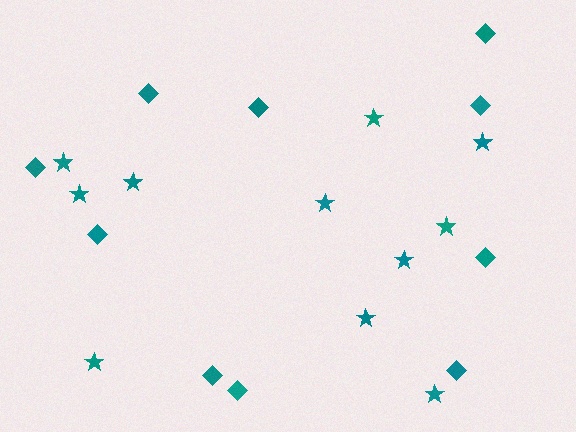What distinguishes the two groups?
There are 2 groups: one group of diamonds (10) and one group of stars (11).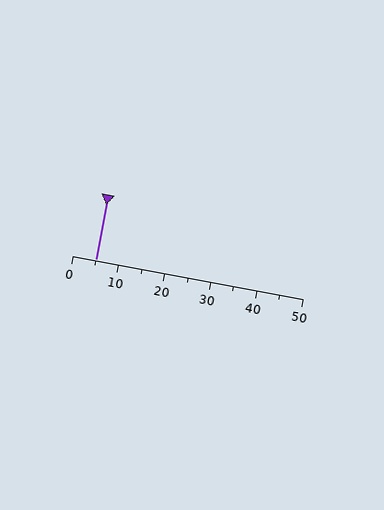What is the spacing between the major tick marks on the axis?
The major ticks are spaced 10 apart.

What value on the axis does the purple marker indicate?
The marker indicates approximately 5.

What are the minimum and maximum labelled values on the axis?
The axis runs from 0 to 50.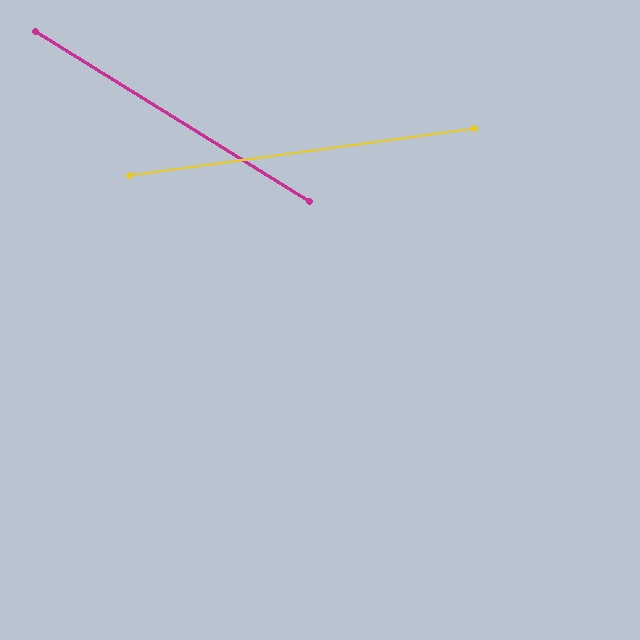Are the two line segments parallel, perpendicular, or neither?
Neither parallel nor perpendicular — they differ by about 39°.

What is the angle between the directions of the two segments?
Approximately 39 degrees.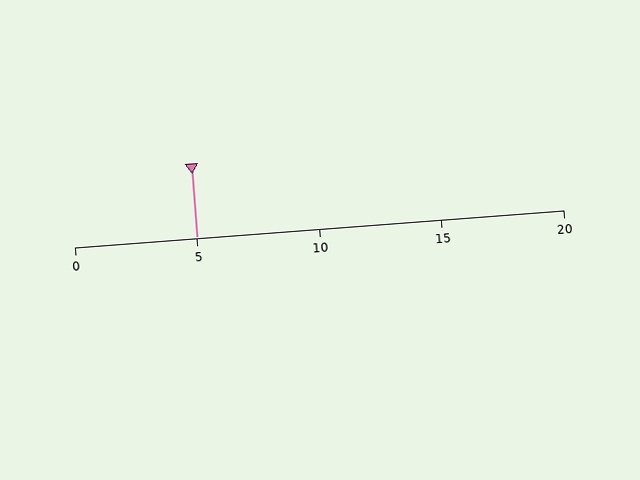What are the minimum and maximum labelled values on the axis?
The axis runs from 0 to 20.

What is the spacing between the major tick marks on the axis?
The major ticks are spaced 5 apart.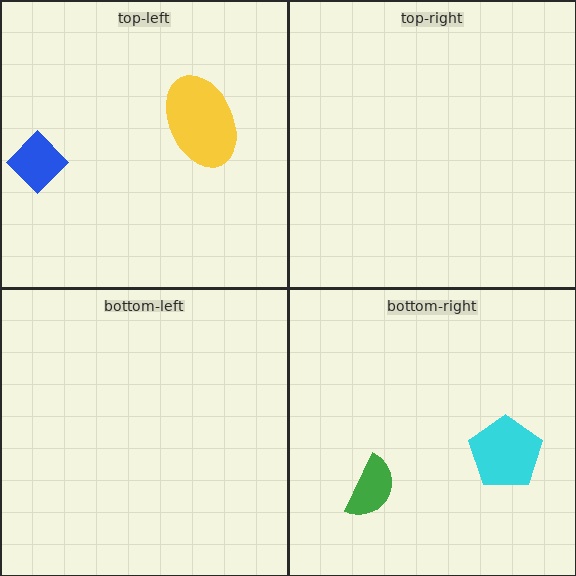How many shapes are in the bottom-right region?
2.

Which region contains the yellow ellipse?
The top-left region.